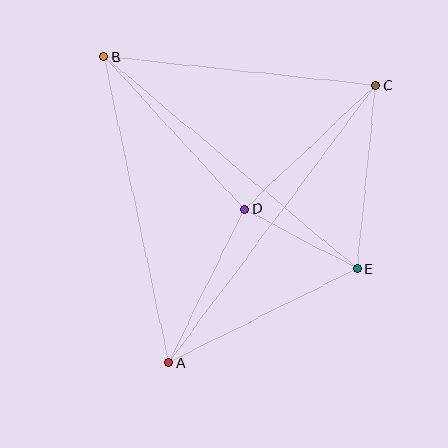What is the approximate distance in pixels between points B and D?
The distance between B and D is approximately 207 pixels.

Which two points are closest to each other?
Points D and E are closest to each other.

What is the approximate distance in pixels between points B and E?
The distance between B and E is approximately 330 pixels.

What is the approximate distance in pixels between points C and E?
The distance between C and E is approximately 184 pixels.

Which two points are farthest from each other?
Points A and C are farthest from each other.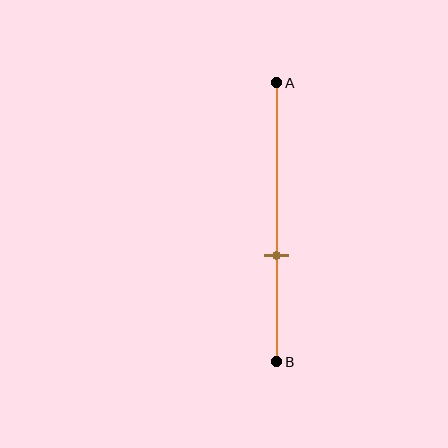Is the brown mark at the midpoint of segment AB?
No, the mark is at about 60% from A, not at the 50% midpoint.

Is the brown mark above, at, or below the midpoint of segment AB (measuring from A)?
The brown mark is below the midpoint of segment AB.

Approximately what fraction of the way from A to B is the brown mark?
The brown mark is approximately 60% of the way from A to B.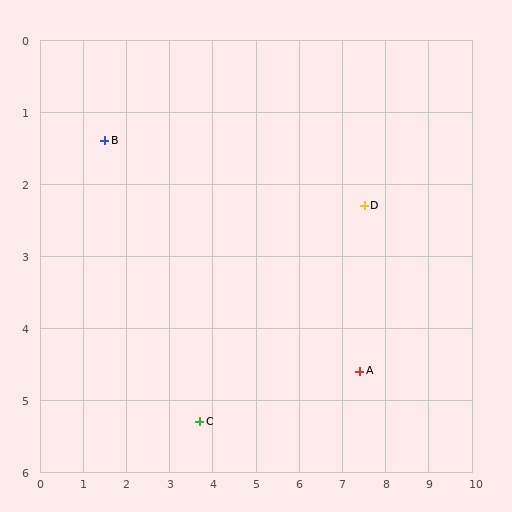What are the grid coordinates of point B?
Point B is at approximately (1.5, 1.4).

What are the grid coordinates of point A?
Point A is at approximately (7.4, 4.6).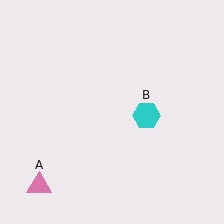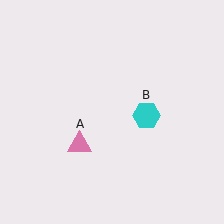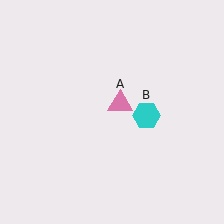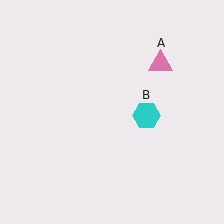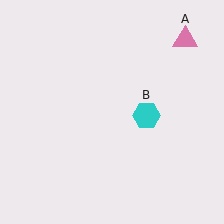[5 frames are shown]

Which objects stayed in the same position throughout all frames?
Cyan hexagon (object B) remained stationary.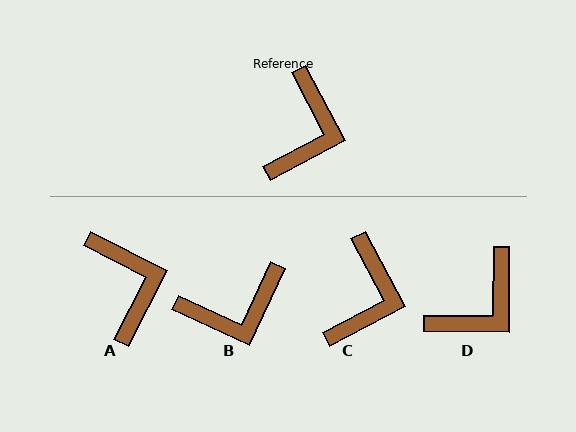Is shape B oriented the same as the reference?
No, it is off by about 53 degrees.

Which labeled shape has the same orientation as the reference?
C.